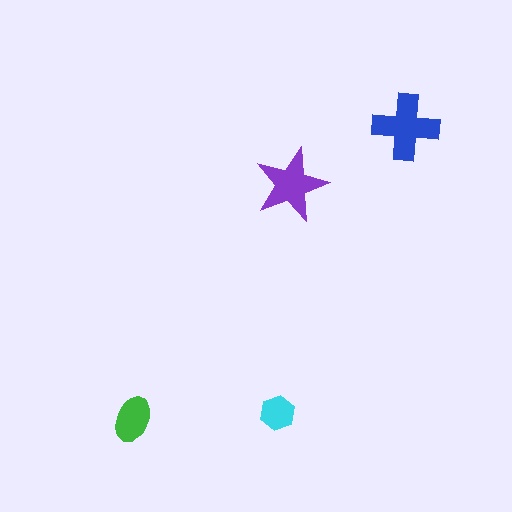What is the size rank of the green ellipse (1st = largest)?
3rd.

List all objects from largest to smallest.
The blue cross, the purple star, the green ellipse, the cyan hexagon.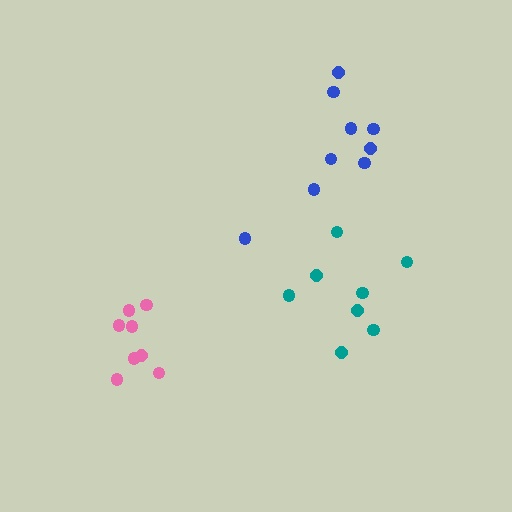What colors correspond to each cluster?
The clusters are colored: pink, blue, teal.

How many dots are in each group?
Group 1: 8 dots, Group 2: 9 dots, Group 3: 8 dots (25 total).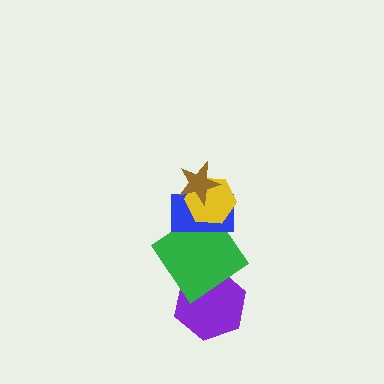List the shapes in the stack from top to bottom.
From top to bottom: the brown star, the yellow hexagon, the blue rectangle, the green diamond, the purple hexagon.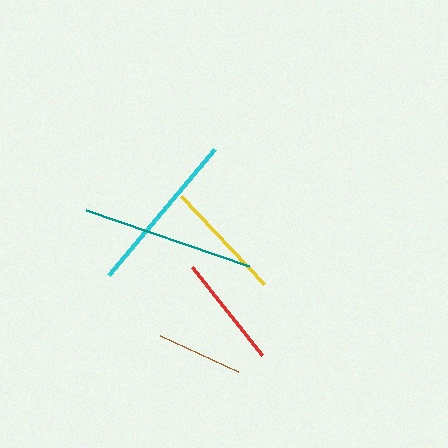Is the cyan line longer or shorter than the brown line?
The cyan line is longer than the brown line.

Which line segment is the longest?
The teal line is the longest at approximately 172 pixels.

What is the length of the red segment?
The red segment is approximately 113 pixels long.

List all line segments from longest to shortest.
From longest to shortest: teal, cyan, yellow, red, brown.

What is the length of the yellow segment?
The yellow segment is approximately 121 pixels long.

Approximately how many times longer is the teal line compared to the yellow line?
The teal line is approximately 1.4 times the length of the yellow line.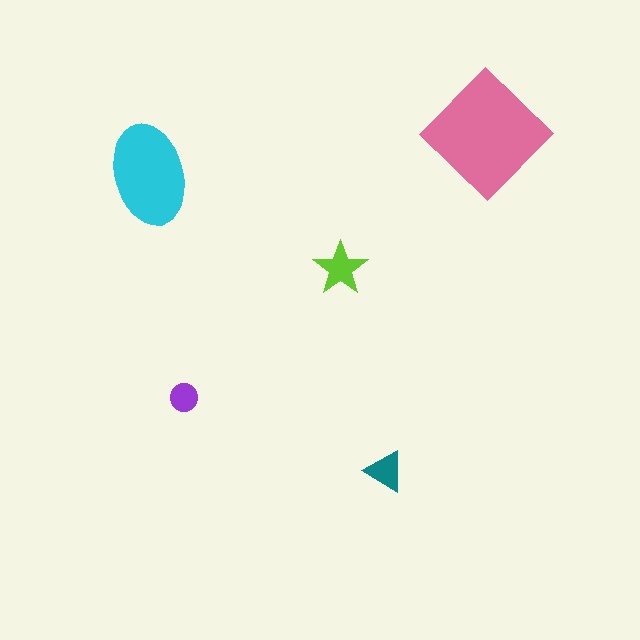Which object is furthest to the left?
The cyan ellipse is leftmost.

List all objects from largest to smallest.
The pink diamond, the cyan ellipse, the lime star, the teal triangle, the purple circle.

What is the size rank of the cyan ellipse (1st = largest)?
2nd.